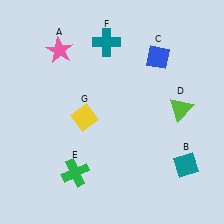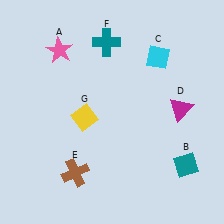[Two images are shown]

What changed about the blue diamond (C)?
In Image 1, C is blue. In Image 2, it changed to cyan.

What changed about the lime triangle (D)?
In Image 1, D is lime. In Image 2, it changed to magenta.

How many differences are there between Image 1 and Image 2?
There are 3 differences between the two images.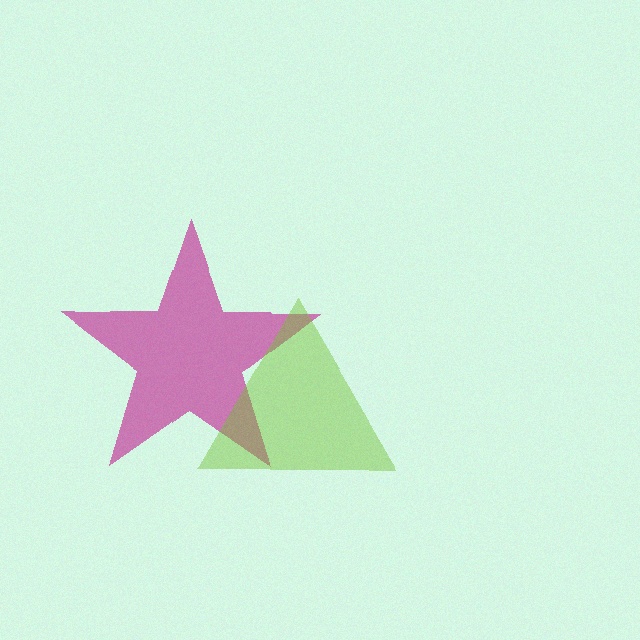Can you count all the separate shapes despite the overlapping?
Yes, there are 2 separate shapes.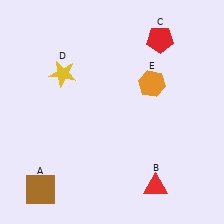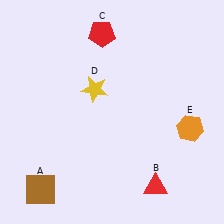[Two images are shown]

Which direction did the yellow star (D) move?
The yellow star (D) moved right.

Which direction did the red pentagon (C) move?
The red pentagon (C) moved left.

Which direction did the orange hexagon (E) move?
The orange hexagon (E) moved down.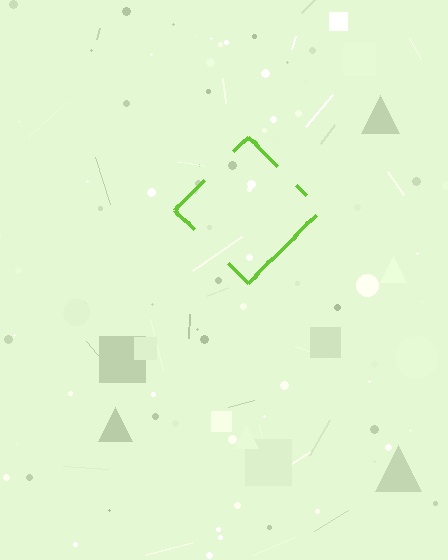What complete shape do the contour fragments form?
The contour fragments form a diamond.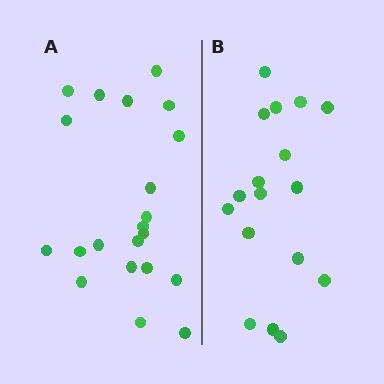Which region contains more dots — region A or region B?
Region A (the left region) has more dots.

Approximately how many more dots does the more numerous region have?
Region A has about 4 more dots than region B.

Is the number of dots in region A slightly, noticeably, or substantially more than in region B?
Region A has only slightly more — the two regions are fairly close. The ratio is roughly 1.2 to 1.